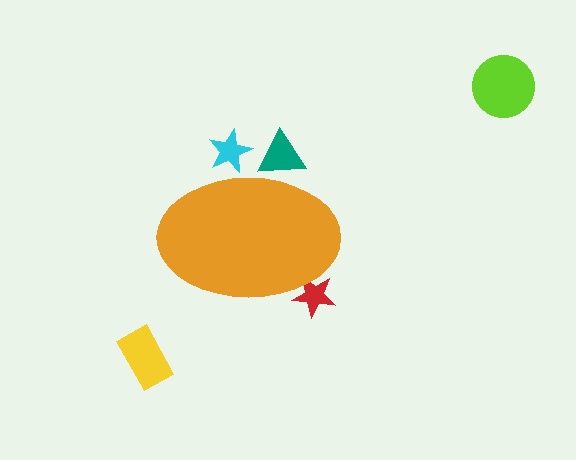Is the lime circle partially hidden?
No, the lime circle is fully visible.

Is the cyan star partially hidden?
Yes, the cyan star is partially hidden behind the orange ellipse.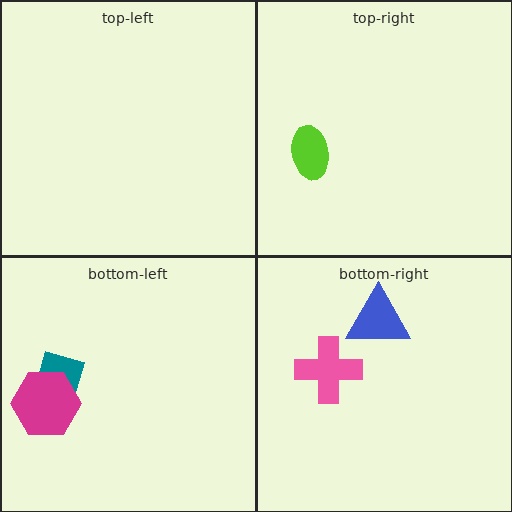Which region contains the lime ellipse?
The top-right region.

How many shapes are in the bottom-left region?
2.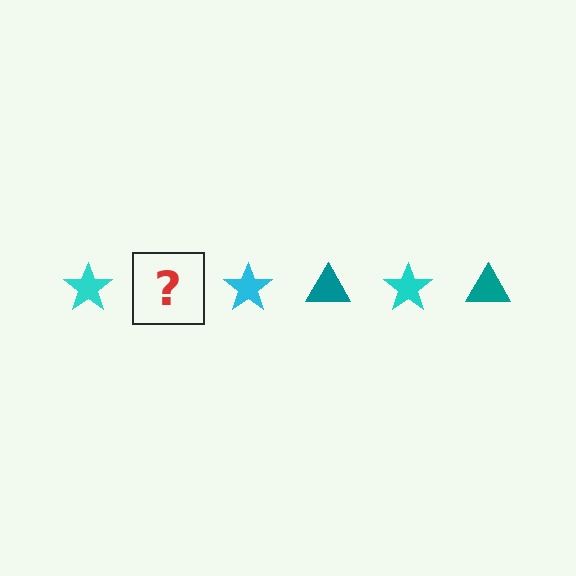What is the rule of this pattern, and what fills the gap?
The rule is that the pattern alternates between cyan star and teal triangle. The gap should be filled with a teal triangle.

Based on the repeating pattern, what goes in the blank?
The blank should be a teal triangle.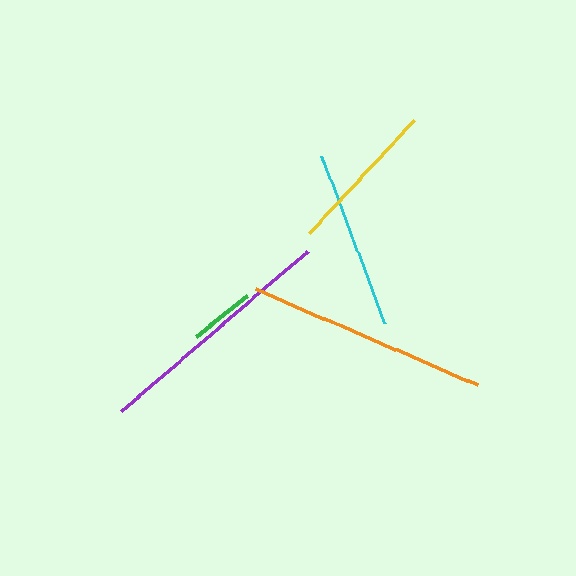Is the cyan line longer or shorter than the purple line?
The purple line is longer than the cyan line.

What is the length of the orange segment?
The orange segment is approximately 243 pixels long.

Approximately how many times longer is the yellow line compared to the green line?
The yellow line is approximately 2.3 times the length of the green line.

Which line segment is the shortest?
The green line is the shortest at approximately 67 pixels.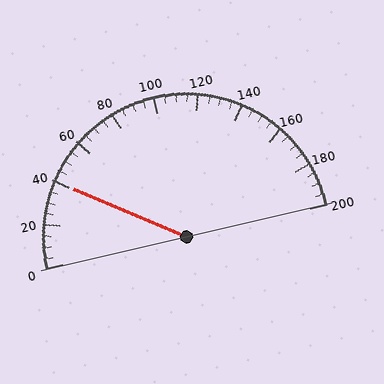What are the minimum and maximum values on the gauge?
The gauge ranges from 0 to 200.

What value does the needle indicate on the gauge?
The needle indicates approximately 40.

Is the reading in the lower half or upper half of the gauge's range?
The reading is in the lower half of the range (0 to 200).